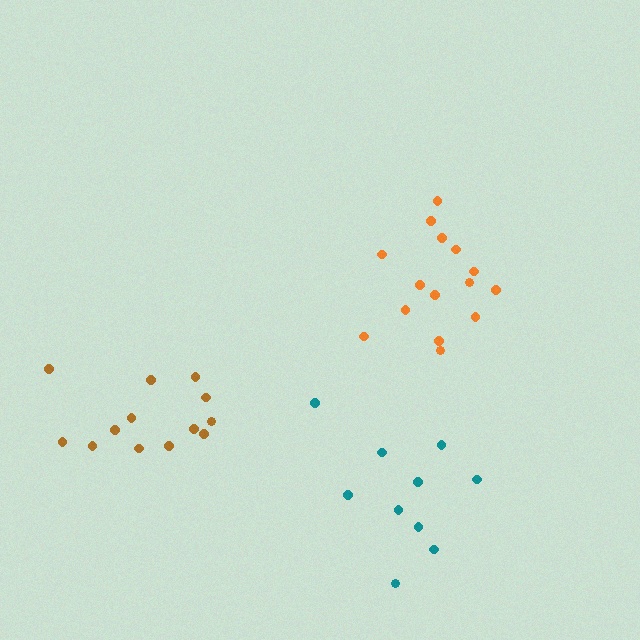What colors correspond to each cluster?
The clusters are colored: brown, orange, teal.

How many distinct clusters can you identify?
There are 3 distinct clusters.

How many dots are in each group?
Group 1: 13 dots, Group 2: 15 dots, Group 3: 10 dots (38 total).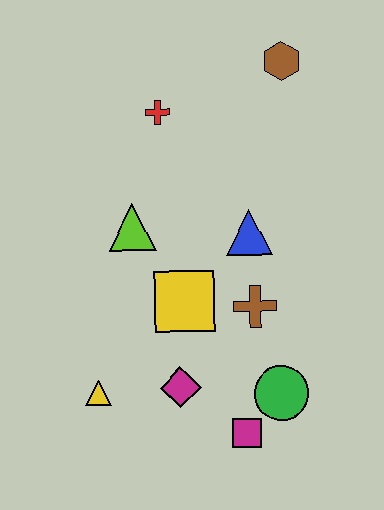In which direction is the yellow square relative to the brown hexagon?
The yellow square is below the brown hexagon.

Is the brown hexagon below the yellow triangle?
No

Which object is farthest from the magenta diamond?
The brown hexagon is farthest from the magenta diamond.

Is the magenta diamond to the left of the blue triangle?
Yes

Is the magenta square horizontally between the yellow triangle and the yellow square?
No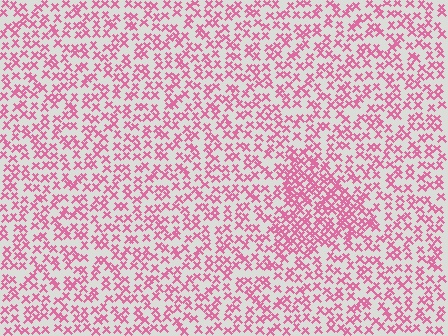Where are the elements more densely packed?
The elements are more densely packed inside the triangle boundary.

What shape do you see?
I see a triangle.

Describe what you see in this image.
The image contains small pink elements arranged at two different densities. A triangle-shaped region is visible where the elements are more densely packed than the surrounding area.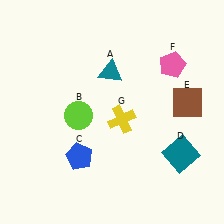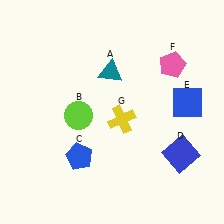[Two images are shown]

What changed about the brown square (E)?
In Image 1, E is brown. In Image 2, it changed to blue.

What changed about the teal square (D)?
In Image 1, D is teal. In Image 2, it changed to blue.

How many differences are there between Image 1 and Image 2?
There are 2 differences between the two images.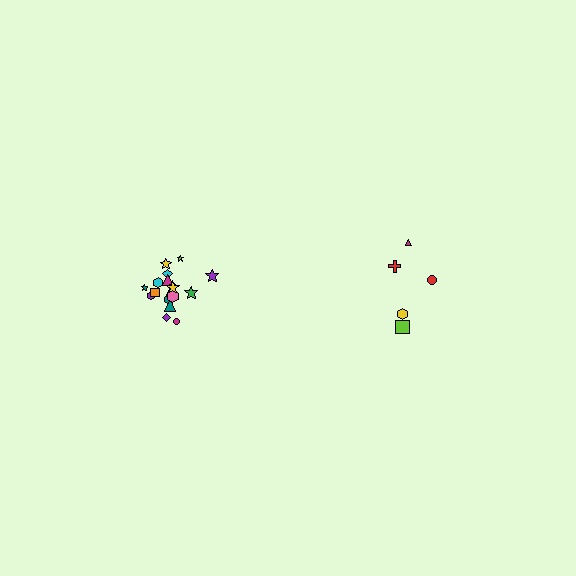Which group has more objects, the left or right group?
The left group.